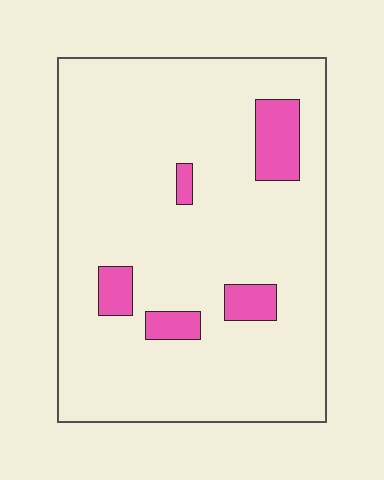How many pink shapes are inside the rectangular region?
5.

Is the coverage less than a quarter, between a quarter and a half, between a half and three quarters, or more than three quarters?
Less than a quarter.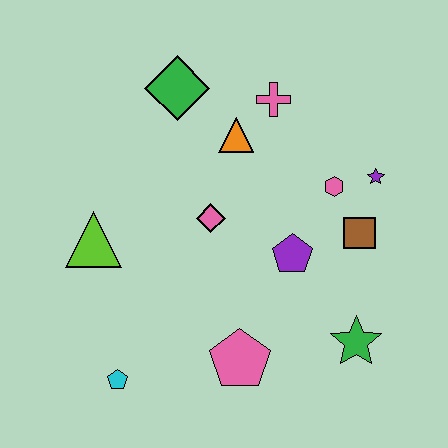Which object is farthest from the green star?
The green diamond is farthest from the green star.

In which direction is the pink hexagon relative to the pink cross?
The pink hexagon is below the pink cross.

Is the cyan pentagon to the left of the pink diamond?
Yes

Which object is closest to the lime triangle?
The pink diamond is closest to the lime triangle.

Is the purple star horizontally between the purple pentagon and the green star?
No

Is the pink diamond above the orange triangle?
No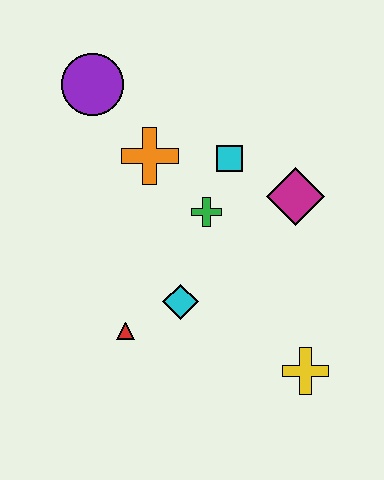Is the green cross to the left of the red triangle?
No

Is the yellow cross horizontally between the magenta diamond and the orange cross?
No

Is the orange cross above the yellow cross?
Yes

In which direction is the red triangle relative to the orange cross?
The red triangle is below the orange cross.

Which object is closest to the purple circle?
The orange cross is closest to the purple circle.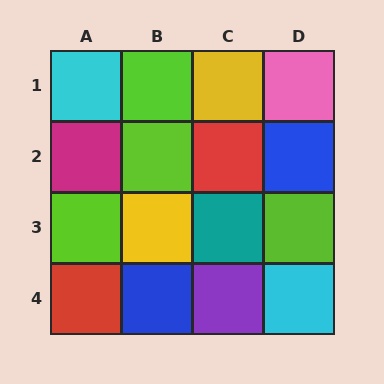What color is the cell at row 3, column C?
Teal.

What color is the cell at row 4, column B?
Blue.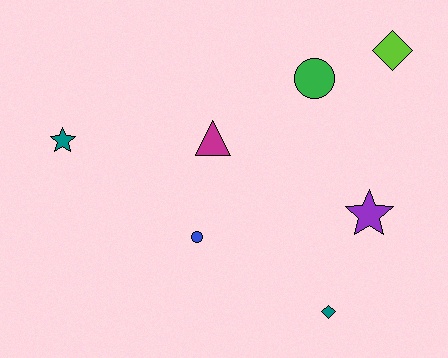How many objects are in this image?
There are 7 objects.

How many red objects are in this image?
There are no red objects.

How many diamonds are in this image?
There are 2 diamonds.